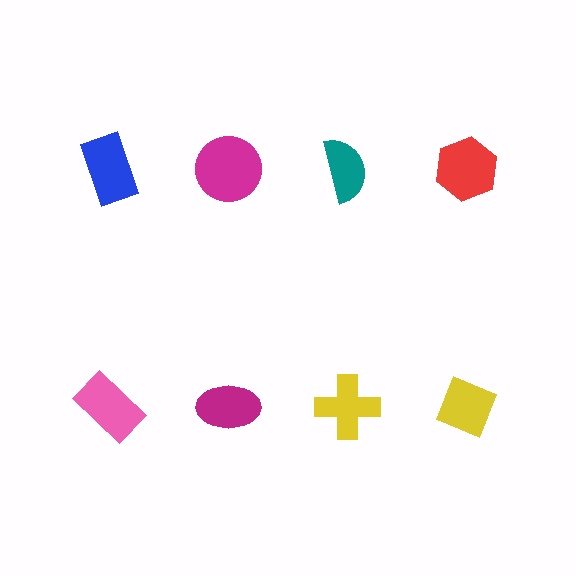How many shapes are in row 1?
4 shapes.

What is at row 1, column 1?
A blue rectangle.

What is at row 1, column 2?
A magenta circle.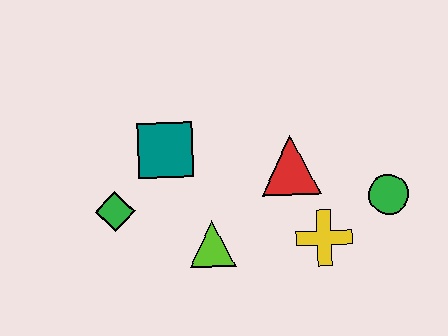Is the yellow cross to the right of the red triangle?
Yes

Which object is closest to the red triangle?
The yellow cross is closest to the red triangle.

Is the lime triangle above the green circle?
No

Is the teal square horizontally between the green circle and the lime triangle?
No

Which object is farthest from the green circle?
The green diamond is farthest from the green circle.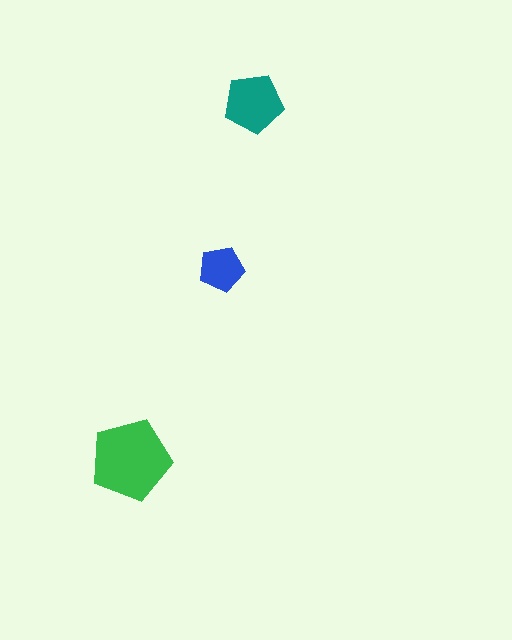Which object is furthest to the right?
The teal pentagon is rightmost.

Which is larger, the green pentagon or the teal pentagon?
The green one.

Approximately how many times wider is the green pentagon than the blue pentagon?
About 2 times wider.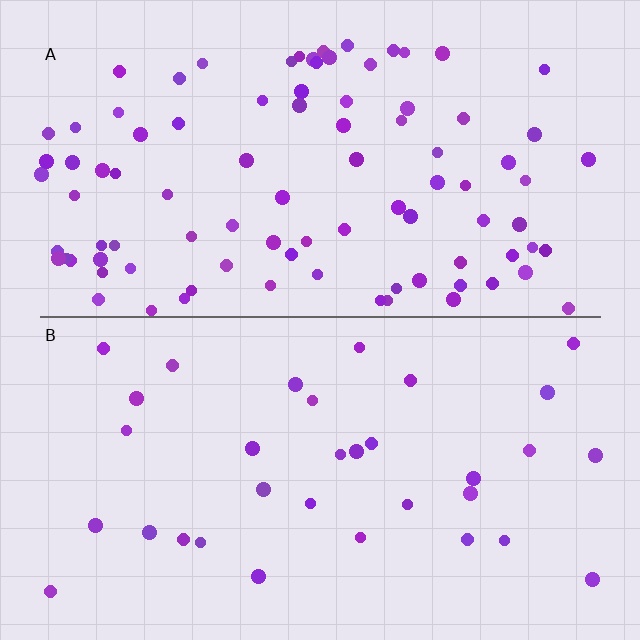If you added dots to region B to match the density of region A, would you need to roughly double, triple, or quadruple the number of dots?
Approximately triple.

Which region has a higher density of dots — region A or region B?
A (the top).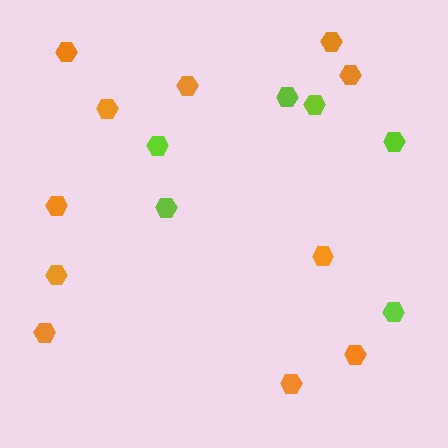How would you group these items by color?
There are 2 groups: one group of lime hexagons (6) and one group of orange hexagons (11).